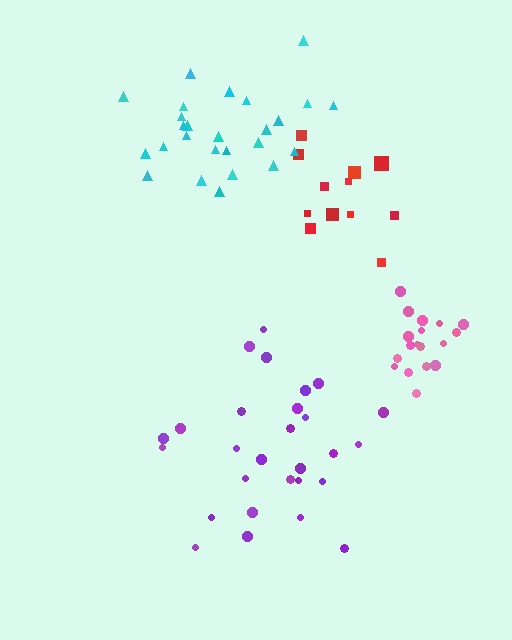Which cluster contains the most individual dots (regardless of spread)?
Purple (28).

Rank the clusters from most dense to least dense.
pink, cyan, purple, red.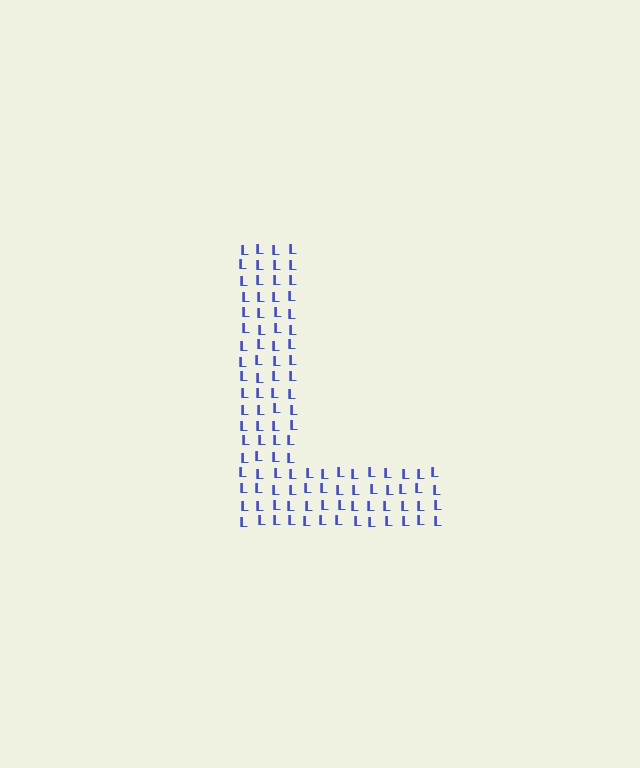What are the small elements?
The small elements are letter L's.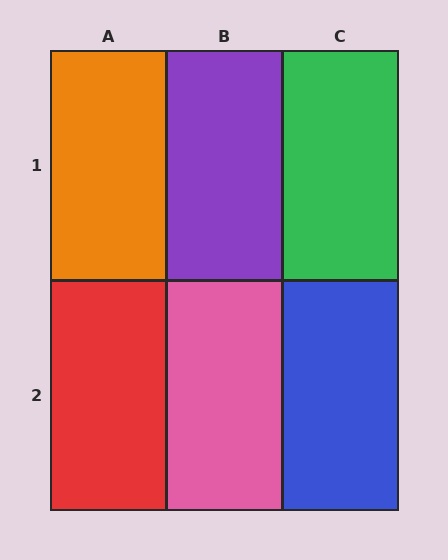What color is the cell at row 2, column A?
Red.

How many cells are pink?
1 cell is pink.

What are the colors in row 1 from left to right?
Orange, purple, green.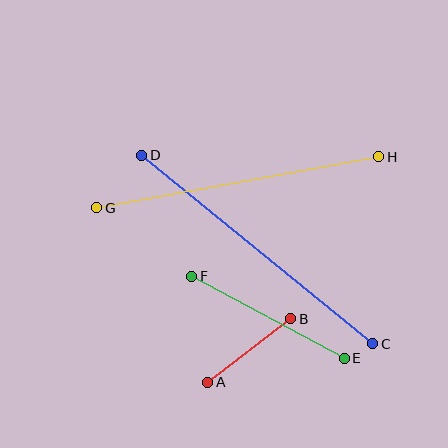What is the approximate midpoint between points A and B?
The midpoint is at approximately (249, 351) pixels.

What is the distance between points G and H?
The distance is approximately 287 pixels.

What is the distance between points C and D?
The distance is approximately 298 pixels.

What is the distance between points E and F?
The distance is approximately 173 pixels.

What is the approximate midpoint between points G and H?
The midpoint is at approximately (238, 182) pixels.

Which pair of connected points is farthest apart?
Points C and D are farthest apart.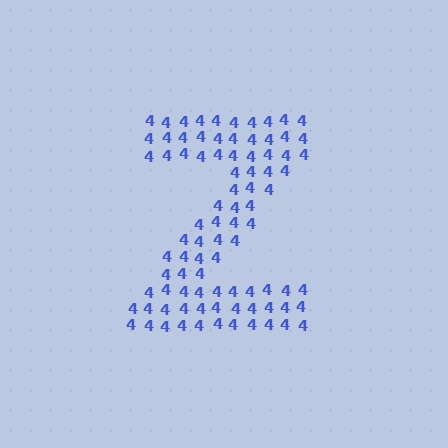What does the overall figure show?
The overall figure shows the letter Z.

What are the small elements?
The small elements are digit 4's.